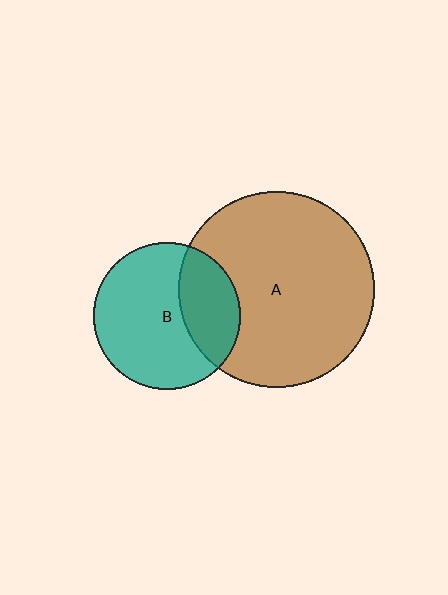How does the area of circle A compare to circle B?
Approximately 1.8 times.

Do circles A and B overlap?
Yes.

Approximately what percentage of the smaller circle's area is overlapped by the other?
Approximately 30%.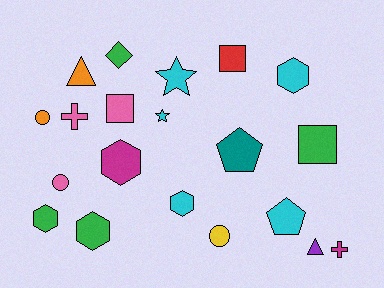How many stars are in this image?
There are 2 stars.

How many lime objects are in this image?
There are no lime objects.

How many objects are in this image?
There are 20 objects.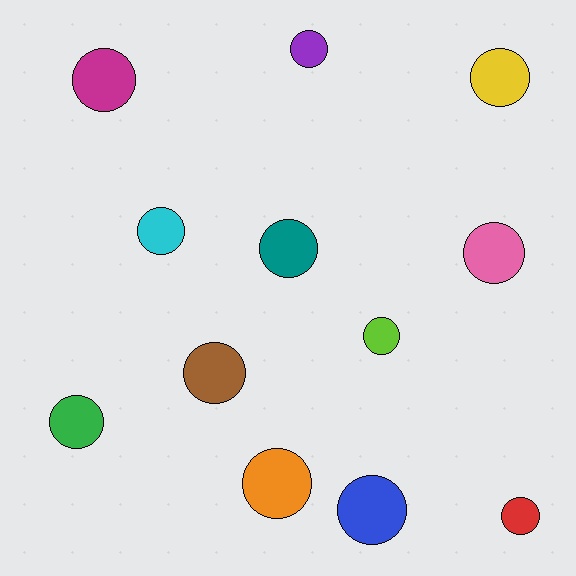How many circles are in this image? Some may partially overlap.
There are 12 circles.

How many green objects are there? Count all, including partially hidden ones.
There is 1 green object.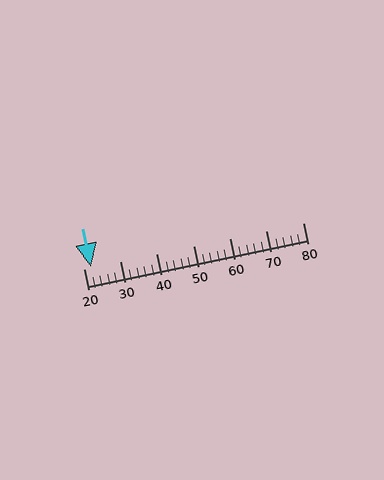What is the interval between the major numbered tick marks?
The major tick marks are spaced 10 units apart.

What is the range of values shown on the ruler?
The ruler shows values from 20 to 80.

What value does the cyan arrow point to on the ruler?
The cyan arrow points to approximately 22.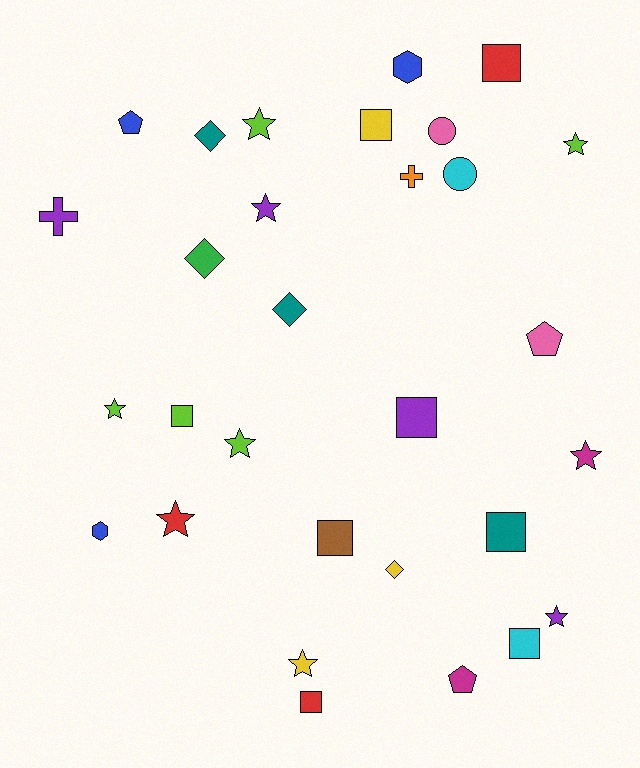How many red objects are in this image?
There are 3 red objects.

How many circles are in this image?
There are 2 circles.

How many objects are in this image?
There are 30 objects.